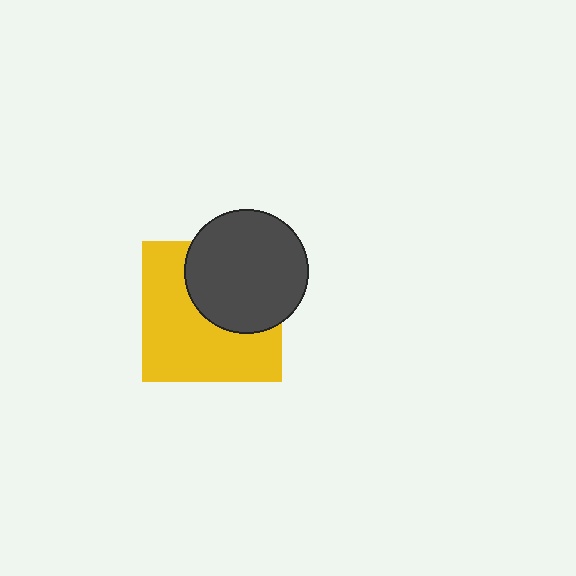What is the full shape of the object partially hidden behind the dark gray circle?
The partially hidden object is a yellow square.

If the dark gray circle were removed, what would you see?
You would see the complete yellow square.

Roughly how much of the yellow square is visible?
About half of it is visible (roughly 59%).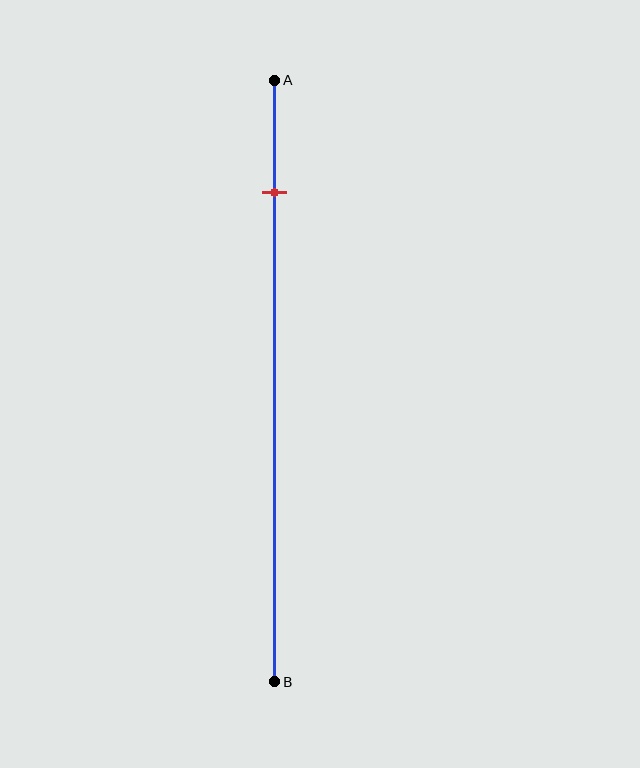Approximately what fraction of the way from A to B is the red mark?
The red mark is approximately 20% of the way from A to B.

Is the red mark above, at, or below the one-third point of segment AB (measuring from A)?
The red mark is above the one-third point of segment AB.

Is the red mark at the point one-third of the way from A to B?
No, the mark is at about 20% from A, not at the 33% one-third point.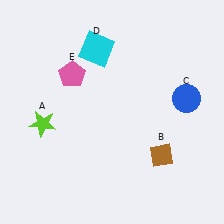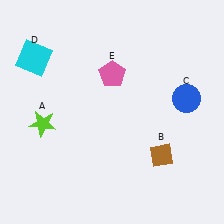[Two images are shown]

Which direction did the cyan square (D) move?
The cyan square (D) moved left.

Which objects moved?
The objects that moved are: the cyan square (D), the pink pentagon (E).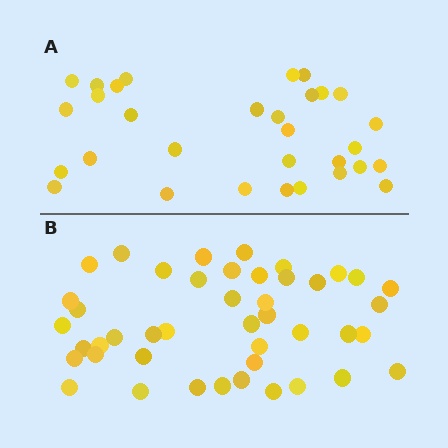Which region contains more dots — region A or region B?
Region B (the bottom region) has more dots.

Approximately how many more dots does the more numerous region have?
Region B has approximately 15 more dots than region A.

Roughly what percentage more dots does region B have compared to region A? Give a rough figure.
About 40% more.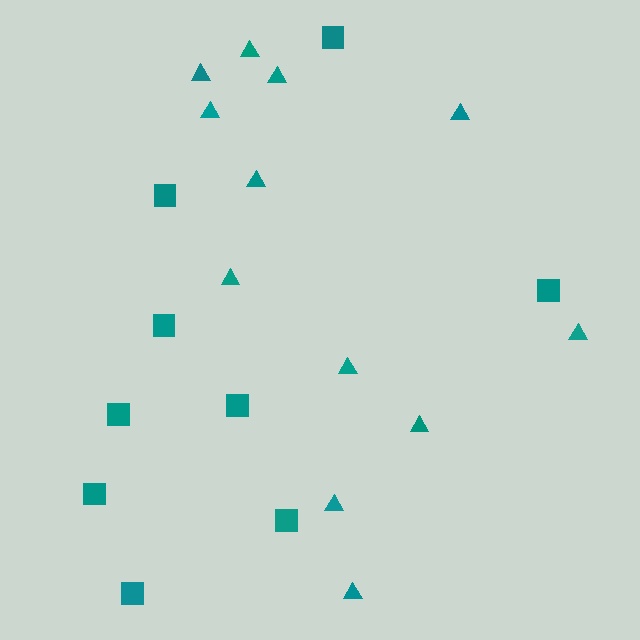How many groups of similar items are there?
There are 2 groups: one group of squares (9) and one group of triangles (12).